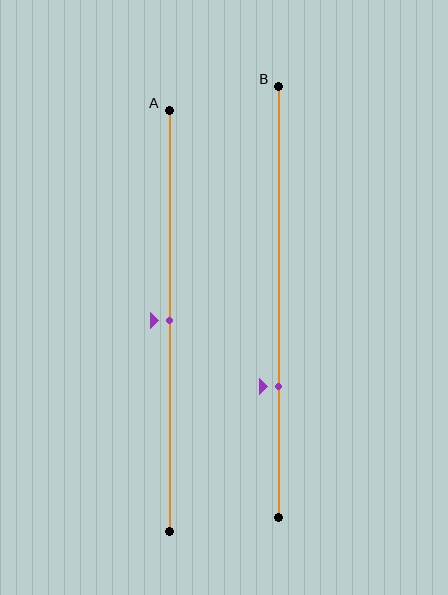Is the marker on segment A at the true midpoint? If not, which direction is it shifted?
Yes, the marker on segment A is at the true midpoint.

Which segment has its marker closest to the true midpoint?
Segment A has its marker closest to the true midpoint.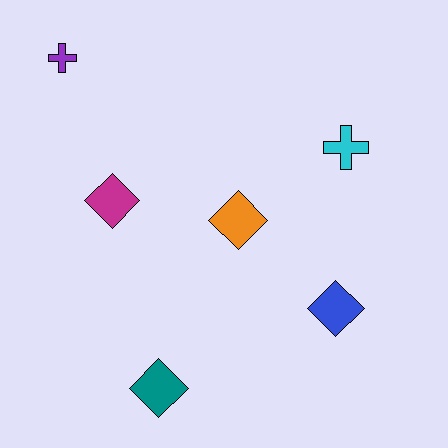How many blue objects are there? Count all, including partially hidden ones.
There is 1 blue object.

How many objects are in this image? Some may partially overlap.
There are 6 objects.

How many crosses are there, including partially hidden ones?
There are 2 crosses.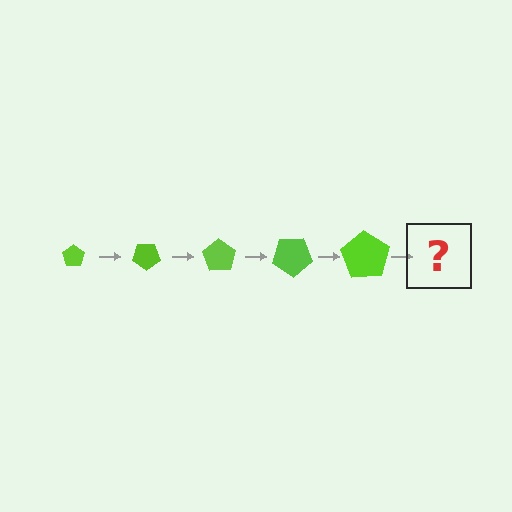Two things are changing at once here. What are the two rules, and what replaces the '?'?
The two rules are that the pentagon grows larger each step and it rotates 35 degrees each step. The '?' should be a pentagon, larger than the previous one and rotated 175 degrees from the start.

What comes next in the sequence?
The next element should be a pentagon, larger than the previous one and rotated 175 degrees from the start.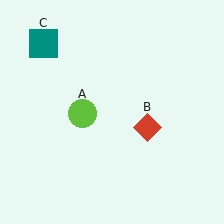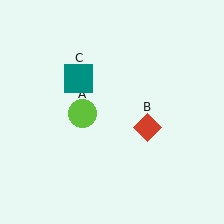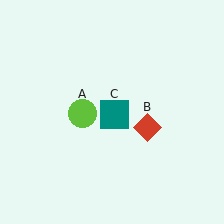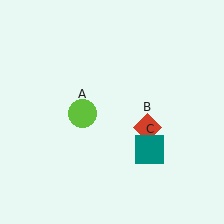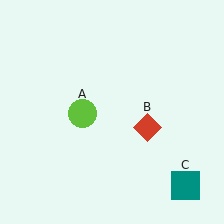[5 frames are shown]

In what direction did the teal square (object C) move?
The teal square (object C) moved down and to the right.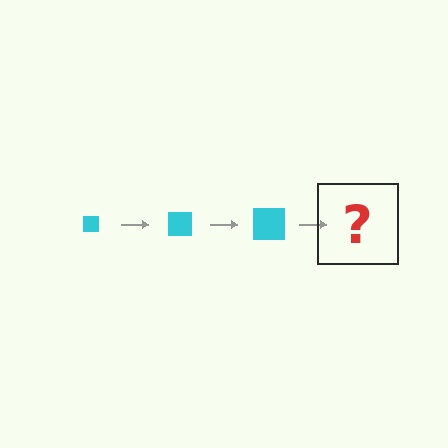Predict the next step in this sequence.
The next step is a cyan square, larger than the previous one.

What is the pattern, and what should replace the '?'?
The pattern is that the square gets progressively larger each step. The '?' should be a cyan square, larger than the previous one.